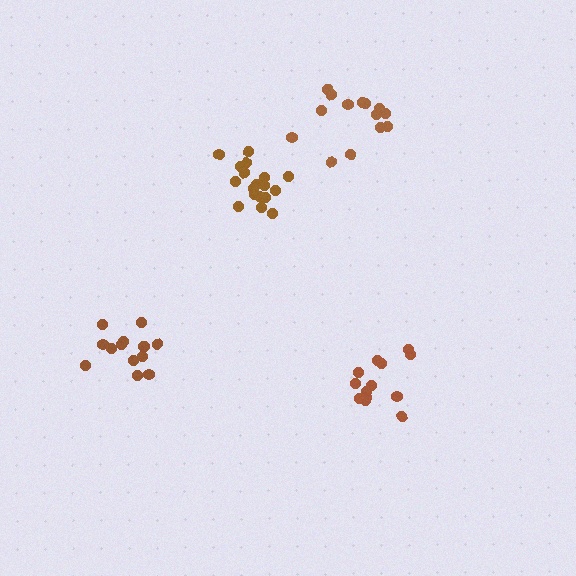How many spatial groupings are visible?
There are 4 spatial groupings.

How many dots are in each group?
Group 1: 18 dots, Group 2: 13 dots, Group 3: 14 dots, Group 4: 14 dots (59 total).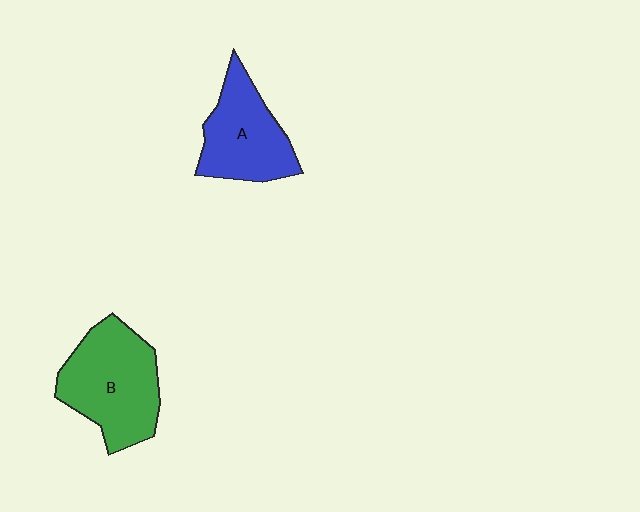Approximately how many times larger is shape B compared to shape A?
Approximately 1.3 times.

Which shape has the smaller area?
Shape A (blue).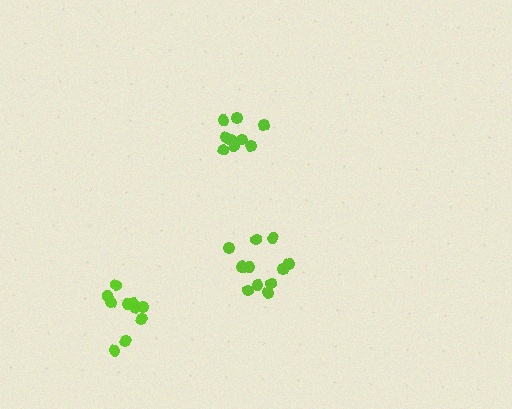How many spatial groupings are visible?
There are 3 spatial groupings.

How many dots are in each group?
Group 1: 12 dots, Group 2: 11 dots, Group 3: 9 dots (32 total).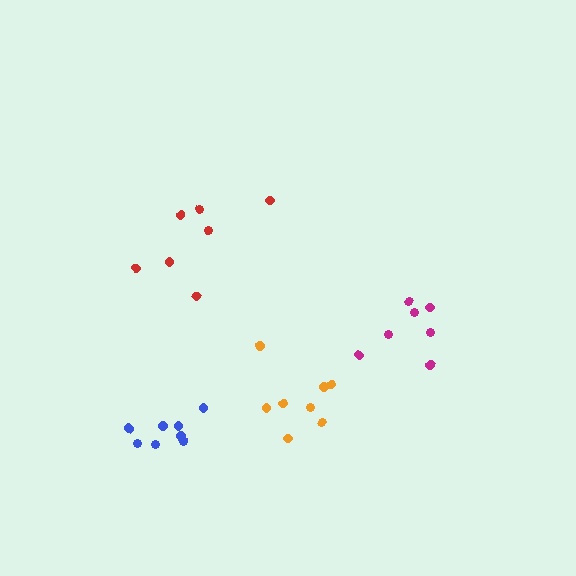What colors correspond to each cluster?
The clusters are colored: magenta, blue, red, orange.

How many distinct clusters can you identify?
There are 4 distinct clusters.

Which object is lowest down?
The blue cluster is bottommost.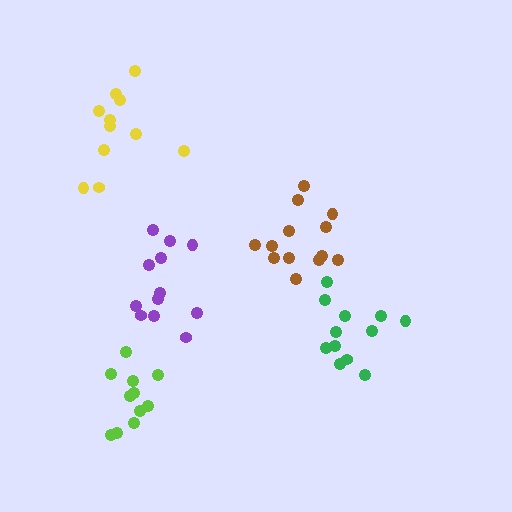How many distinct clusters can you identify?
There are 5 distinct clusters.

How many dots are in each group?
Group 1: 13 dots, Group 2: 11 dots, Group 3: 12 dots, Group 4: 11 dots, Group 5: 12 dots (59 total).